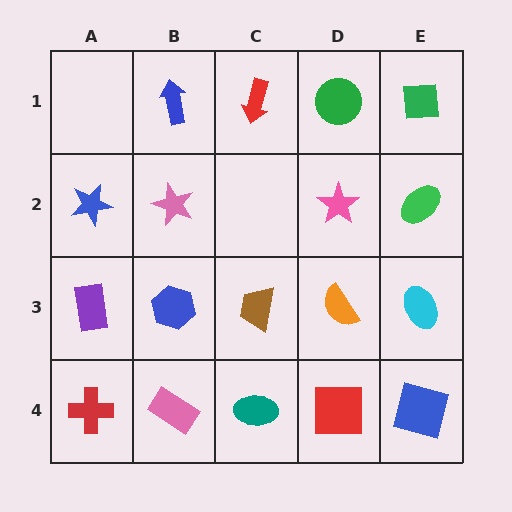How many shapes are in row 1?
4 shapes.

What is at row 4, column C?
A teal ellipse.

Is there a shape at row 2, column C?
No, that cell is empty.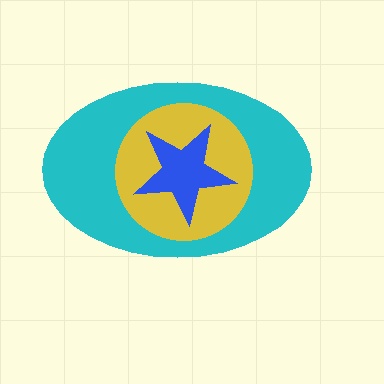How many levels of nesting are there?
3.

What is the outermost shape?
The cyan ellipse.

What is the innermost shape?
The blue star.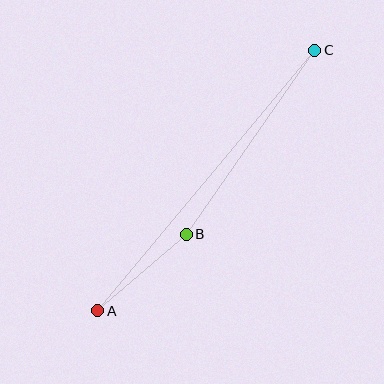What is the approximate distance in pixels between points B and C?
The distance between B and C is approximately 224 pixels.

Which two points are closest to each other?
Points A and B are closest to each other.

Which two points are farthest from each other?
Points A and C are farthest from each other.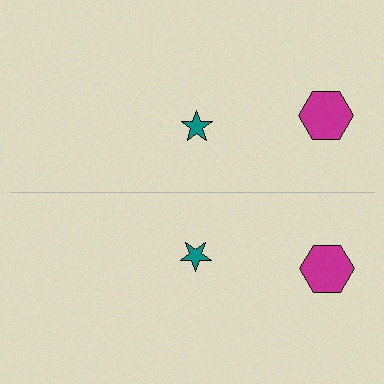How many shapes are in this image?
There are 4 shapes in this image.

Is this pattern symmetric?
Yes, this pattern has bilateral (reflection) symmetry.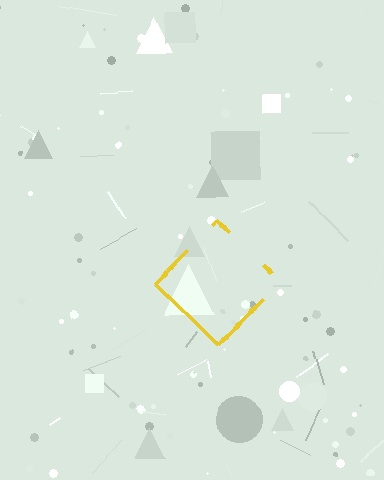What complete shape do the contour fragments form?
The contour fragments form a diamond.